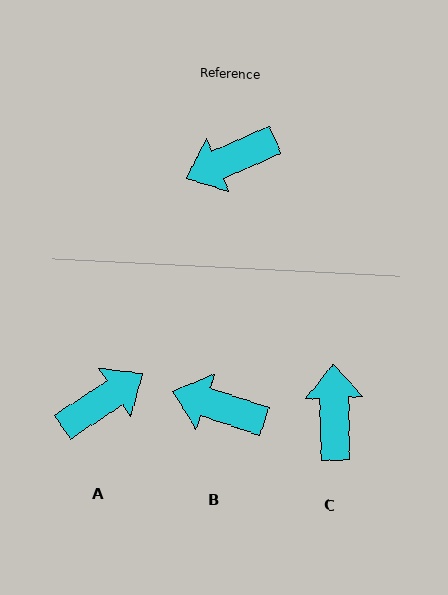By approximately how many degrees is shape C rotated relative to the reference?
Approximately 112 degrees clockwise.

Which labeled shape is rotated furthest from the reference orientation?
A, about 170 degrees away.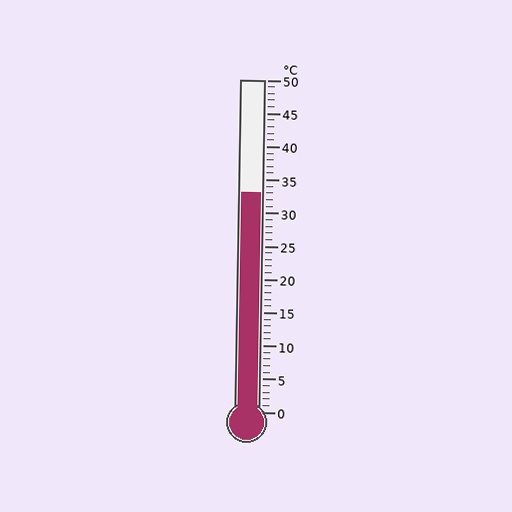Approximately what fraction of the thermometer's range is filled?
The thermometer is filled to approximately 65% of its range.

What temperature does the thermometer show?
The thermometer shows approximately 33°C.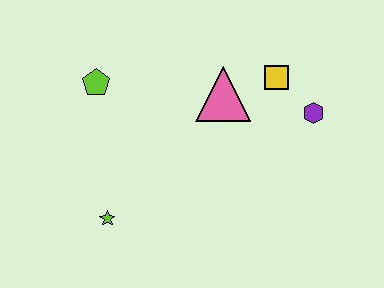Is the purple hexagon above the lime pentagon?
No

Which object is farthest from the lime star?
The purple hexagon is farthest from the lime star.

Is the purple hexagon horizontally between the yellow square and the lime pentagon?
No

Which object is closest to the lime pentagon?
The pink triangle is closest to the lime pentagon.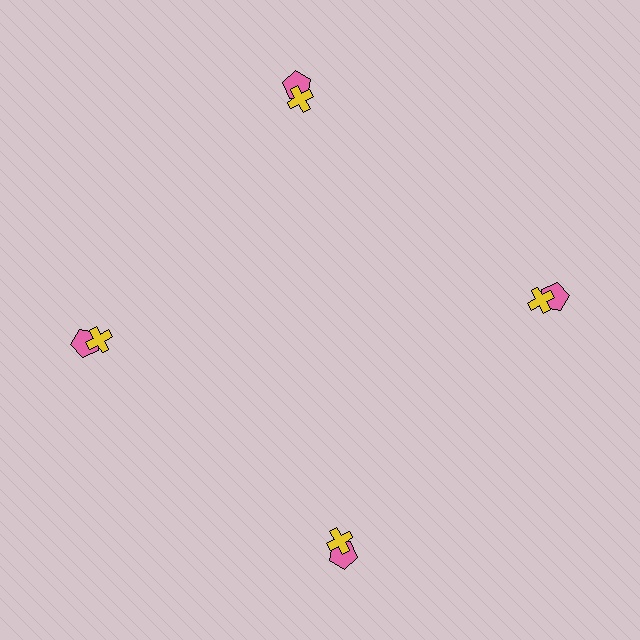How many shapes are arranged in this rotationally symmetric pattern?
There are 8 shapes, arranged in 4 groups of 2.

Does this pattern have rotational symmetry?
Yes, this pattern has 4-fold rotational symmetry. It looks the same after rotating 90 degrees around the center.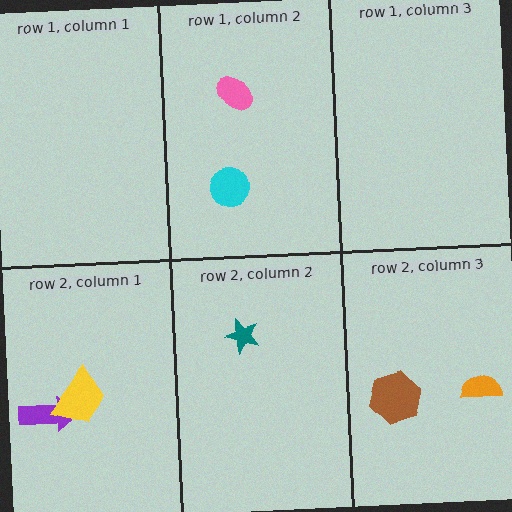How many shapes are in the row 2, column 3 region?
2.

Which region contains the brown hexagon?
The row 2, column 3 region.